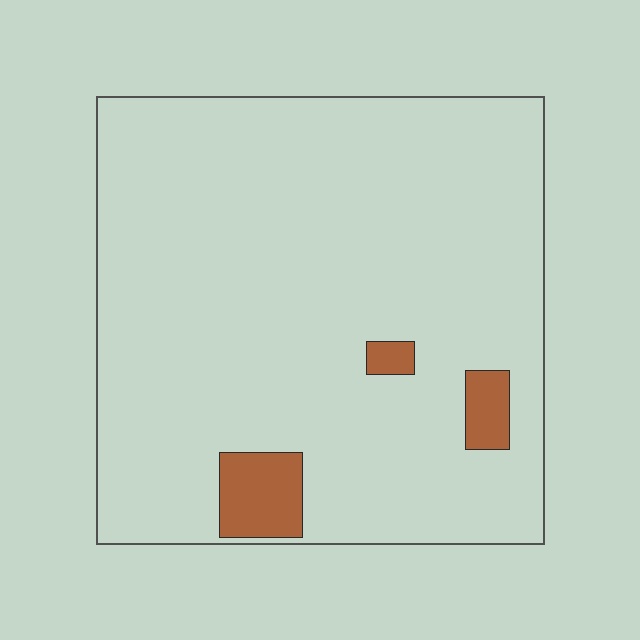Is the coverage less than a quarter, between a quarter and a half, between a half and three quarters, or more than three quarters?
Less than a quarter.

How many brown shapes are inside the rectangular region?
3.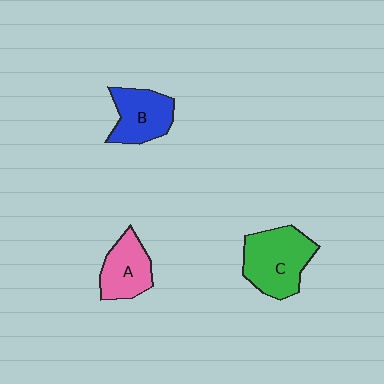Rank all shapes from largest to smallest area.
From largest to smallest: C (green), B (blue), A (pink).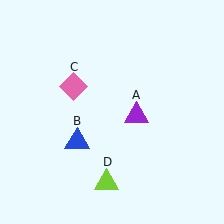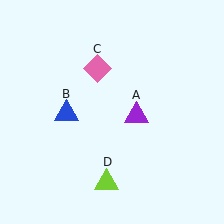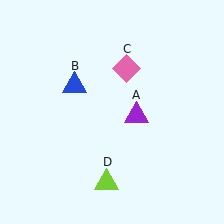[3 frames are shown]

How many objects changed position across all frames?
2 objects changed position: blue triangle (object B), pink diamond (object C).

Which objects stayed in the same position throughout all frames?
Purple triangle (object A) and lime triangle (object D) remained stationary.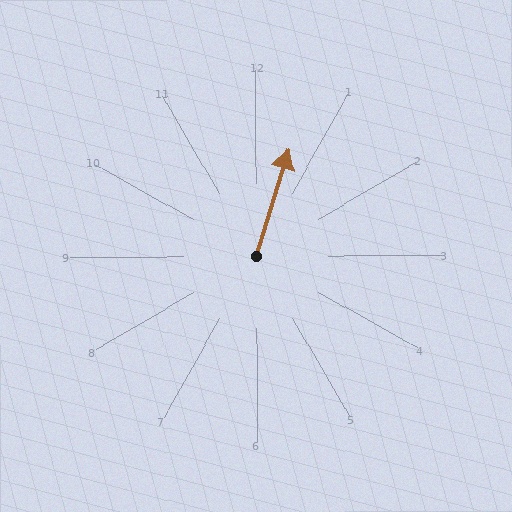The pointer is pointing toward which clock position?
Roughly 1 o'clock.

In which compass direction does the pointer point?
North.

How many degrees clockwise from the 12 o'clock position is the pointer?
Approximately 17 degrees.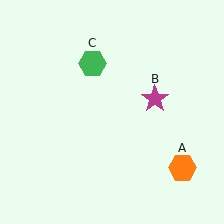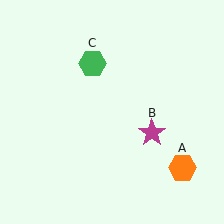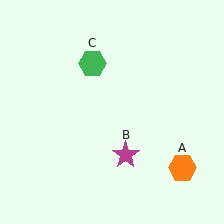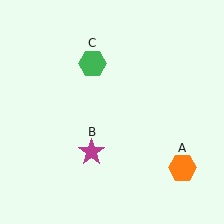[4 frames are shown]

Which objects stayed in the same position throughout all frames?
Orange hexagon (object A) and green hexagon (object C) remained stationary.